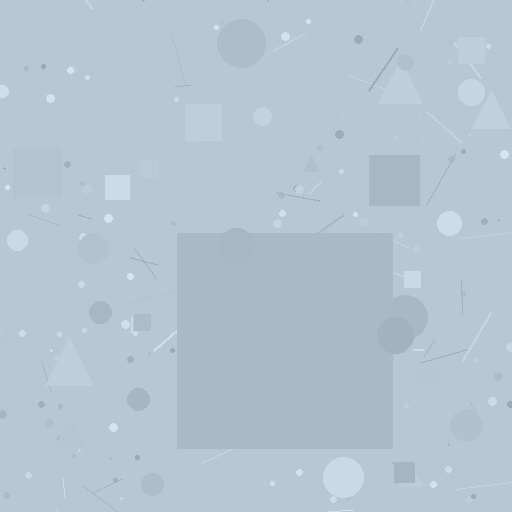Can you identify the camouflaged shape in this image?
The camouflaged shape is a square.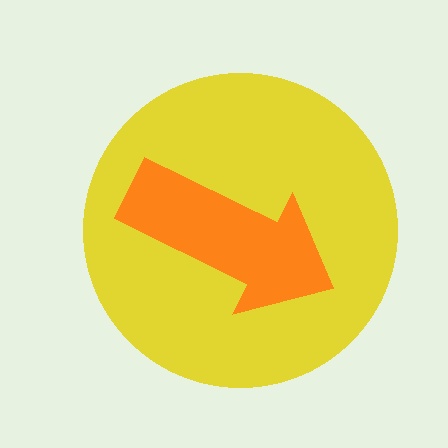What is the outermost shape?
The yellow circle.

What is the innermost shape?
The orange arrow.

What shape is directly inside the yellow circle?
The orange arrow.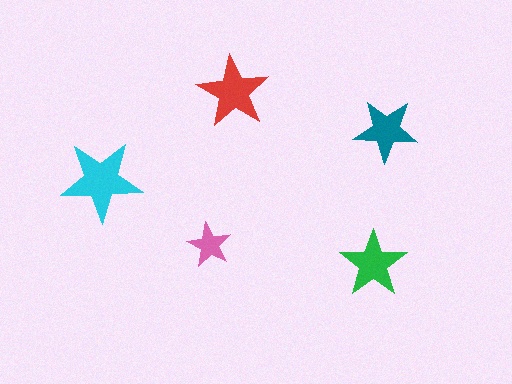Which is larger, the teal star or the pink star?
The teal one.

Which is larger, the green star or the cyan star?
The cyan one.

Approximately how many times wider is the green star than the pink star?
About 1.5 times wider.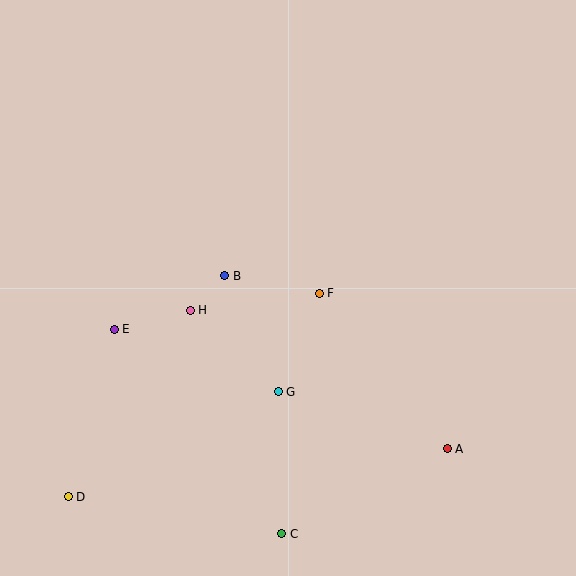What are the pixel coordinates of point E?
Point E is at (114, 329).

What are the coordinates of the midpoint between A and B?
The midpoint between A and B is at (336, 362).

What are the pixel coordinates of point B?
Point B is at (225, 276).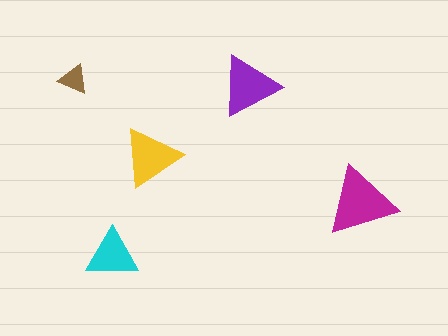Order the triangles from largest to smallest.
the magenta one, the purple one, the yellow one, the cyan one, the brown one.